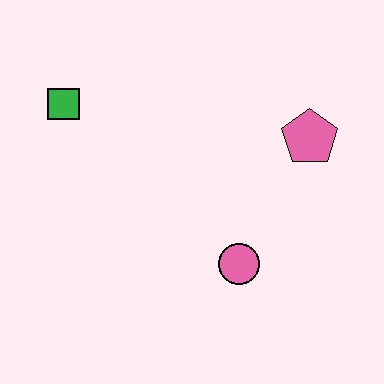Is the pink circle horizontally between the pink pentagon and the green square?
Yes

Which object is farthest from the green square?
The pink pentagon is farthest from the green square.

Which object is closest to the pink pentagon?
The pink circle is closest to the pink pentagon.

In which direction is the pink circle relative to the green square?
The pink circle is to the right of the green square.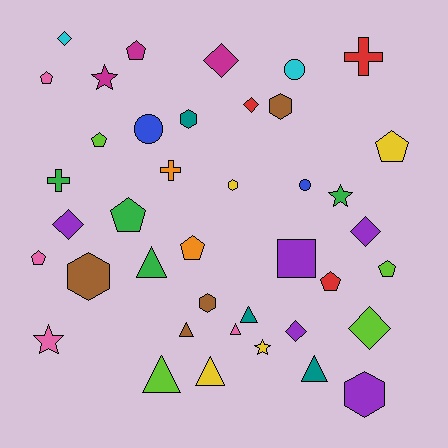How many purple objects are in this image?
There are 5 purple objects.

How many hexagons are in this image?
There are 6 hexagons.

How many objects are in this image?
There are 40 objects.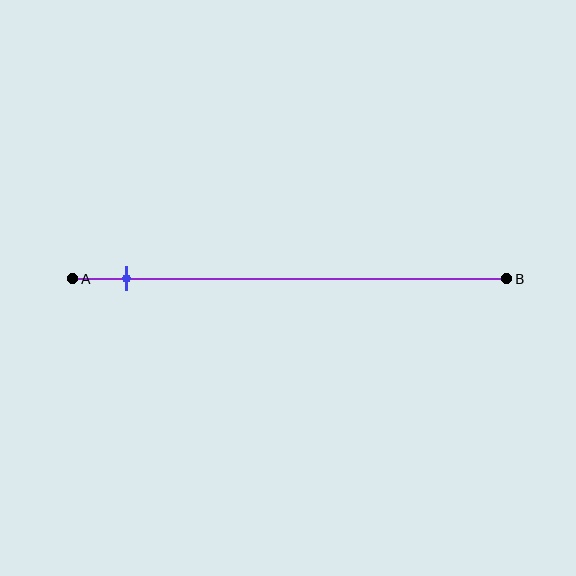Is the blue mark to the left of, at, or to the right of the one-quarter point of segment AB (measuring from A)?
The blue mark is to the left of the one-quarter point of segment AB.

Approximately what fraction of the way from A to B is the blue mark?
The blue mark is approximately 15% of the way from A to B.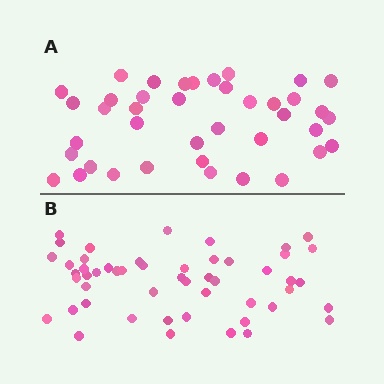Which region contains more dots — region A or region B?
Region B (the bottom region) has more dots.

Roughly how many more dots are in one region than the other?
Region B has roughly 12 or so more dots than region A.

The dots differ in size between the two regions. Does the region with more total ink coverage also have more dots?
No. Region A has more total ink coverage because its dots are larger, but region B actually contains more individual dots. Total area can be misleading — the number of items is what matters here.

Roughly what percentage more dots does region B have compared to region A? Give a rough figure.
About 30% more.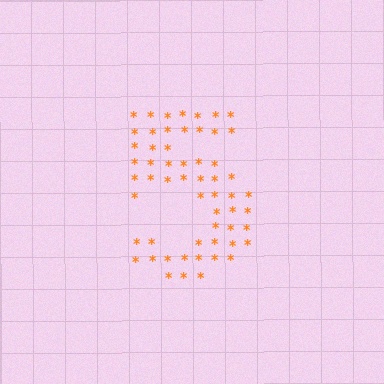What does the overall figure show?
The overall figure shows the digit 5.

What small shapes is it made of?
It is made of small asterisks.